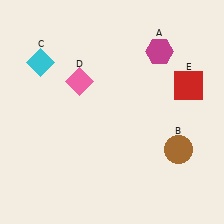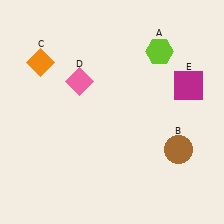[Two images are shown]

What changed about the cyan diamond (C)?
In Image 1, C is cyan. In Image 2, it changed to orange.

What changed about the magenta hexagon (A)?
In Image 1, A is magenta. In Image 2, it changed to lime.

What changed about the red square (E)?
In Image 1, E is red. In Image 2, it changed to magenta.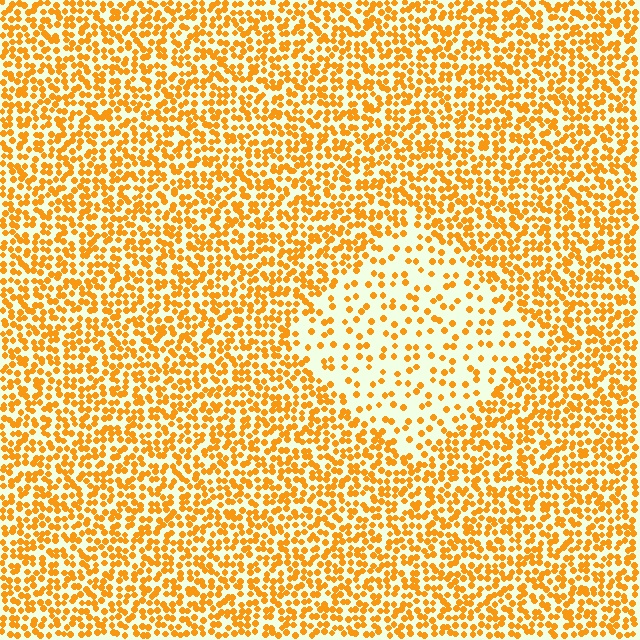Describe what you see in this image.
The image contains small orange elements arranged at two different densities. A diamond-shaped region is visible where the elements are less densely packed than the surrounding area.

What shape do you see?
I see a diamond.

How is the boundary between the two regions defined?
The boundary is defined by a change in element density (approximately 2.5x ratio). All elements are the same color, size, and shape.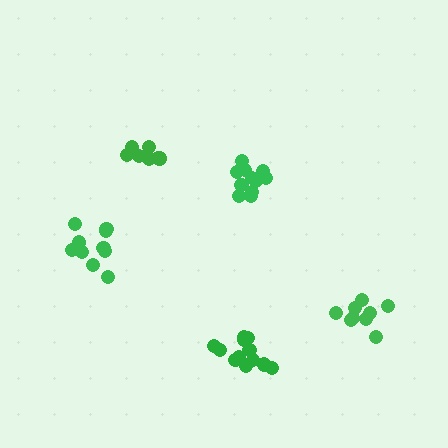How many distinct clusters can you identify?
There are 5 distinct clusters.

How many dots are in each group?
Group 1: 8 dots, Group 2: 9 dots, Group 3: 10 dots, Group 4: 11 dots, Group 5: 12 dots (50 total).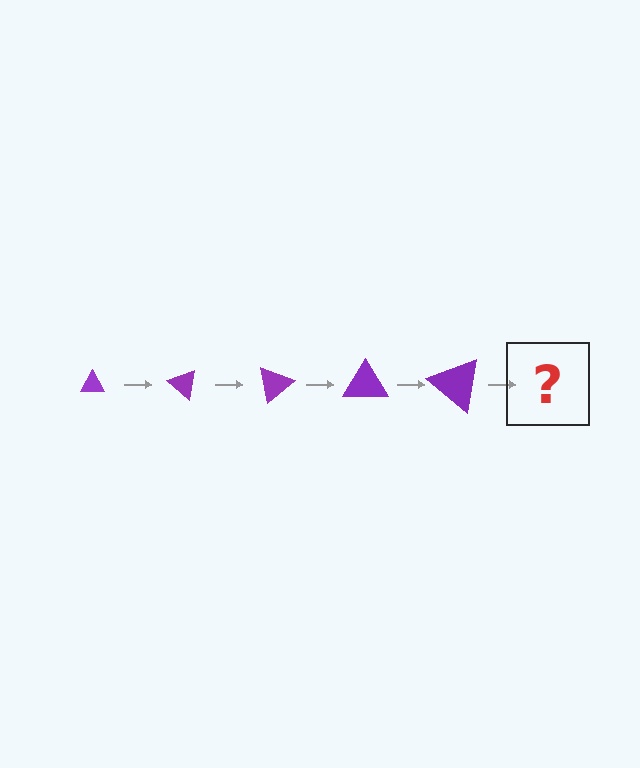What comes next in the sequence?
The next element should be a triangle, larger than the previous one and rotated 200 degrees from the start.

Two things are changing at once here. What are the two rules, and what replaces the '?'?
The two rules are that the triangle grows larger each step and it rotates 40 degrees each step. The '?' should be a triangle, larger than the previous one and rotated 200 degrees from the start.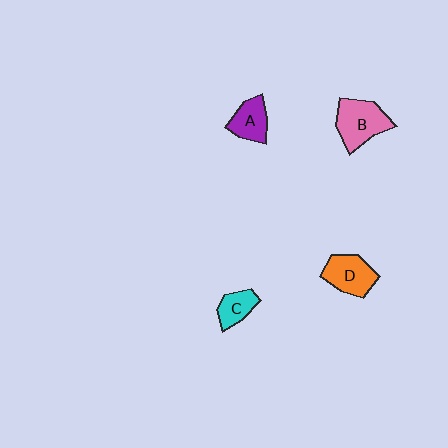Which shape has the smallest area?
Shape C (cyan).